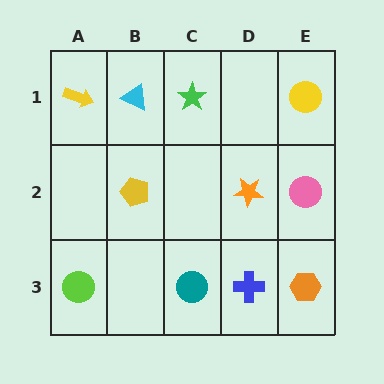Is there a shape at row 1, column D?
No, that cell is empty.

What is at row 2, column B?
A yellow pentagon.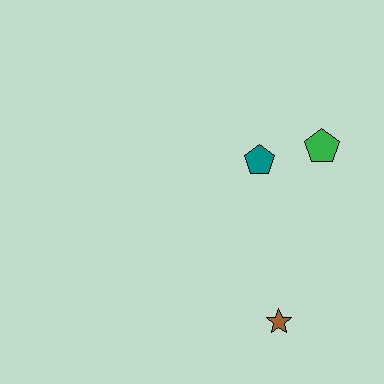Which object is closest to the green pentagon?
The teal pentagon is closest to the green pentagon.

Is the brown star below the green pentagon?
Yes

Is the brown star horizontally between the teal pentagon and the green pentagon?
Yes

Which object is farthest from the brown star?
The green pentagon is farthest from the brown star.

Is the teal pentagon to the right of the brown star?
No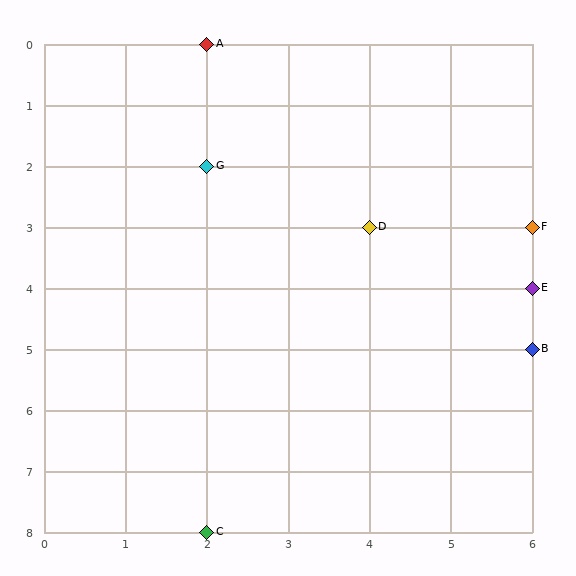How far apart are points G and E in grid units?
Points G and E are 4 columns and 2 rows apart (about 4.5 grid units diagonally).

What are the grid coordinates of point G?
Point G is at grid coordinates (2, 2).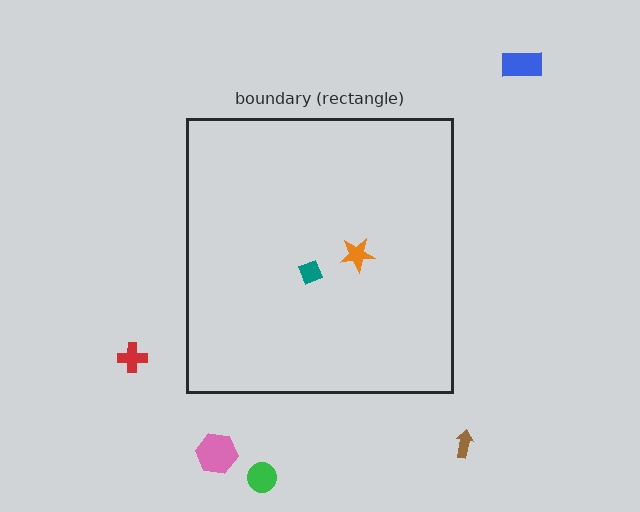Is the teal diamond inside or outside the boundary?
Inside.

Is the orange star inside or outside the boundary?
Inside.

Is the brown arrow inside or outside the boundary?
Outside.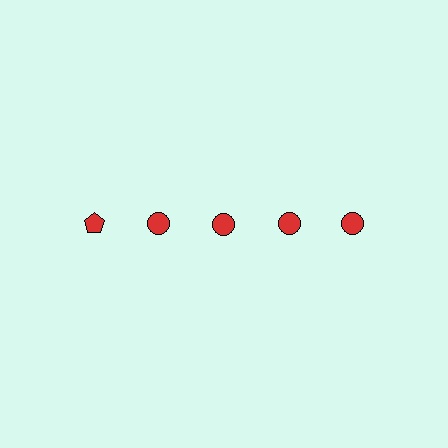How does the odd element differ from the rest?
It has a different shape: pentagon instead of circle.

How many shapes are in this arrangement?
There are 5 shapes arranged in a grid pattern.